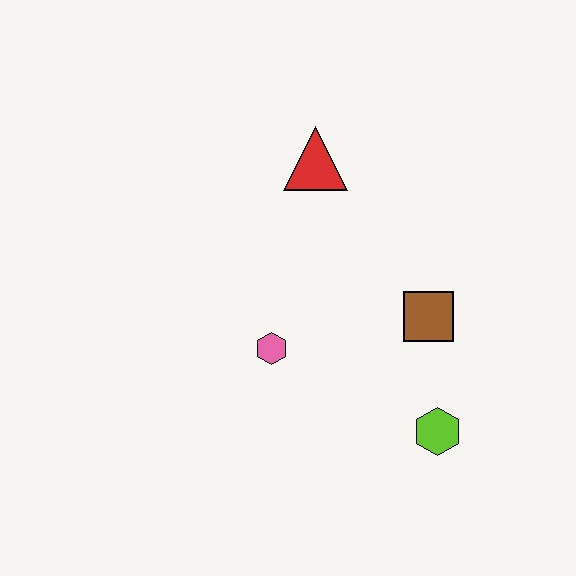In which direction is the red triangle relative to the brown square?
The red triangle is above the brown square.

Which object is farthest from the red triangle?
The lime hexagon is farthest from the red triangle.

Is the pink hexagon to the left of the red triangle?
Yes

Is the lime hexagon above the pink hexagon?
No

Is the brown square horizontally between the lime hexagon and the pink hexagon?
Yes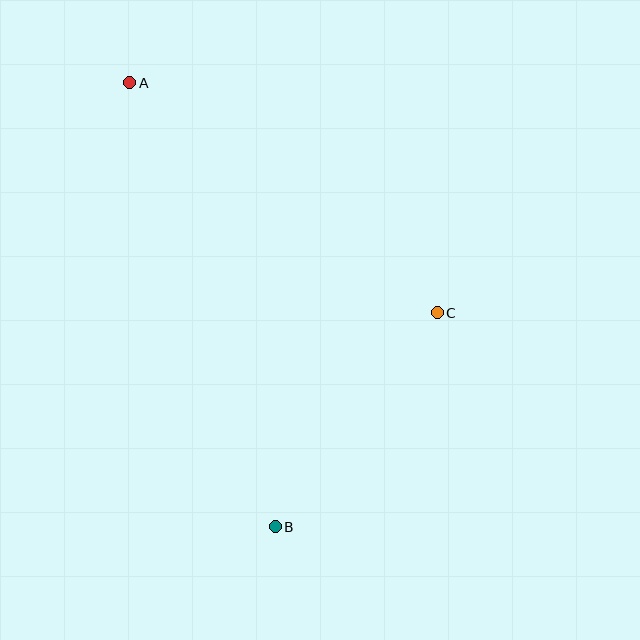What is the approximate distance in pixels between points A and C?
The distance between A and C is approximately 384 pixels.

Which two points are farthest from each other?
Points A and B are farthest from each other.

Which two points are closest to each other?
Points B and C are closest to each other.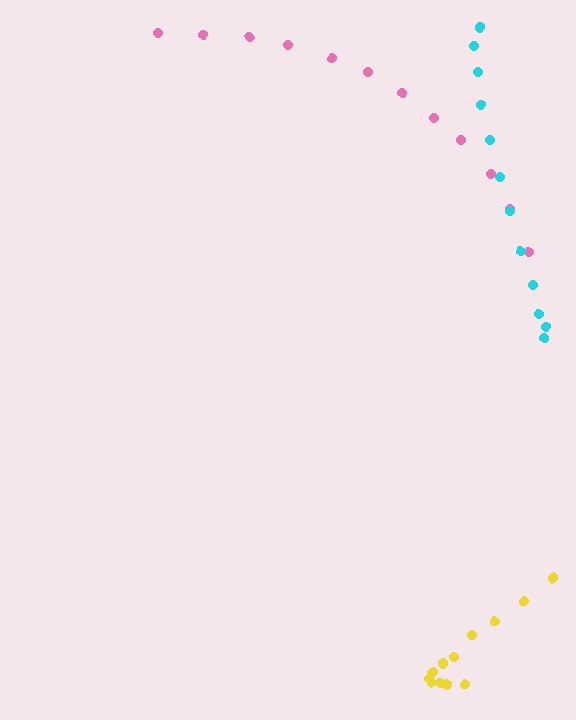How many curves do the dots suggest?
There are 3 distinct paths.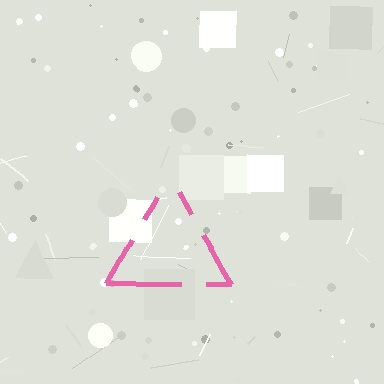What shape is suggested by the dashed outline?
The dashed outline suggests a triangle.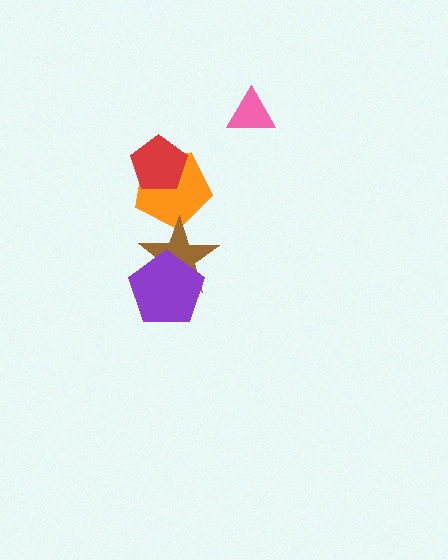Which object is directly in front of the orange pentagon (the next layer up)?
The red pentagon is directly in front of the orange pentagon.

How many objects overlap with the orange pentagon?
2 objects overlap with the orange pentagon.